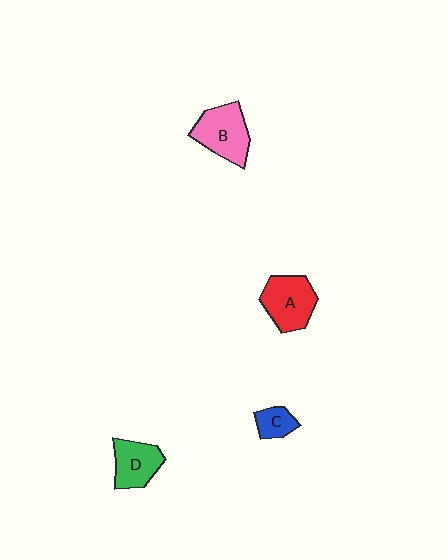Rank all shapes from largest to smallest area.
From largest to smallest: B (pink), A (red), D (green), C (blue).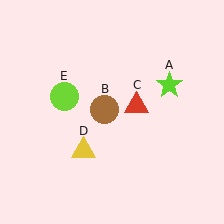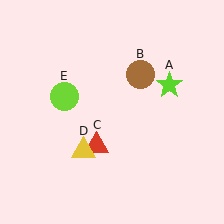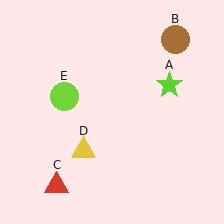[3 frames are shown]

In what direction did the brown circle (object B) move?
The brown circle (object B) moved up and to the right.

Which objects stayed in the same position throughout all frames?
Lime star (object A) and yellow triangle (object D) and lime circle (object E) remained stationary.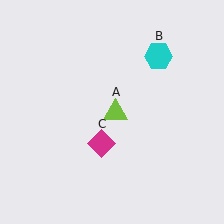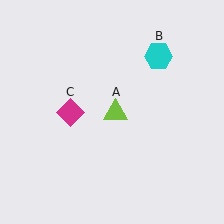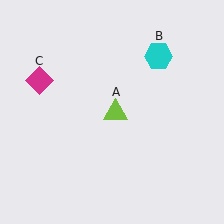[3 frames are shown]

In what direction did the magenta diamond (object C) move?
The magenta diamond (object C) moved up and to the left.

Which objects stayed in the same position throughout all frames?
Lime triangle (object A) and cyan hexagon (object B) remained stationary.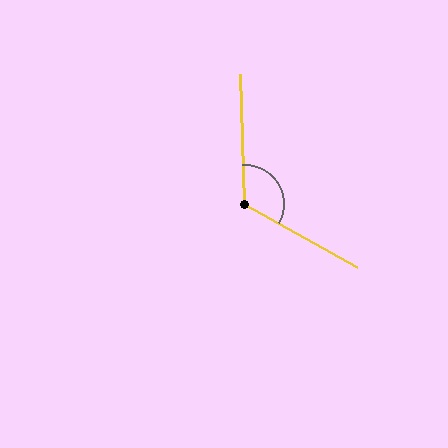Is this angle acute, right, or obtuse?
It is obtuse.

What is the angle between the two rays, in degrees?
Approximately 121 degrees.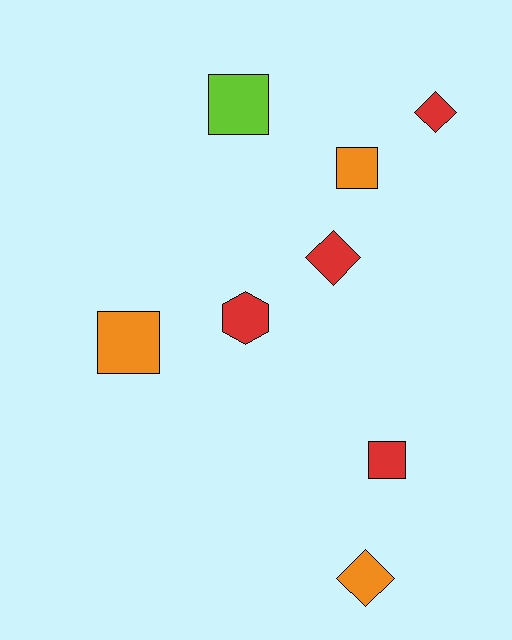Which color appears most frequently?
Red, with 4 objects.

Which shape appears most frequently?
Square, with 4 objects.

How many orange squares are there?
There are 2 orange squares.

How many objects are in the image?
There are 8 objects.